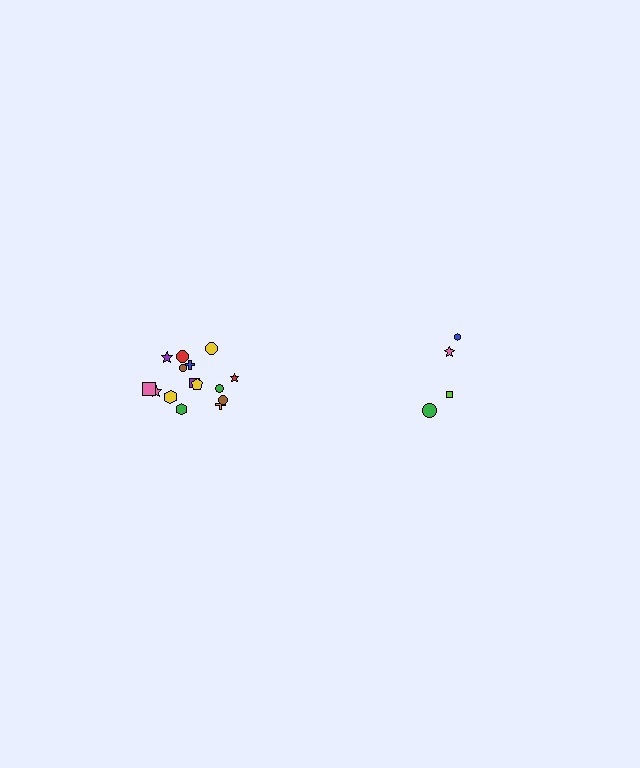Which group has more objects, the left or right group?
The left group.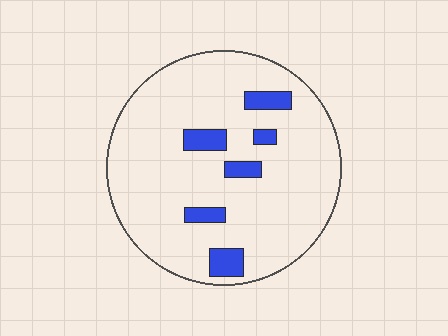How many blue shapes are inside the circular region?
6.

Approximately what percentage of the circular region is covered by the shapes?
Approximately 10%.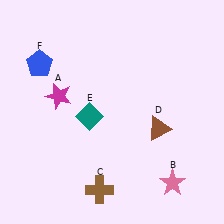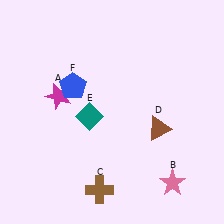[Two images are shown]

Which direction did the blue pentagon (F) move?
The blue pentagon (F) moved right.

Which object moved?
The blue pentagon (F) moved right.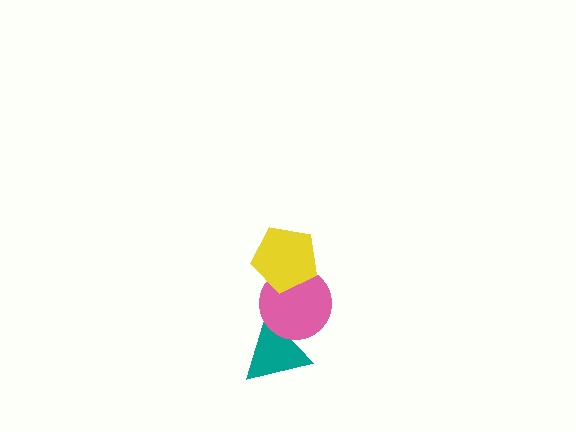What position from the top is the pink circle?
The pink circle is 2nd from the top.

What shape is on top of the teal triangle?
The pink circle is on top of the teal triangle.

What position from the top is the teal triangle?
The teal triangle is 3rd from the top.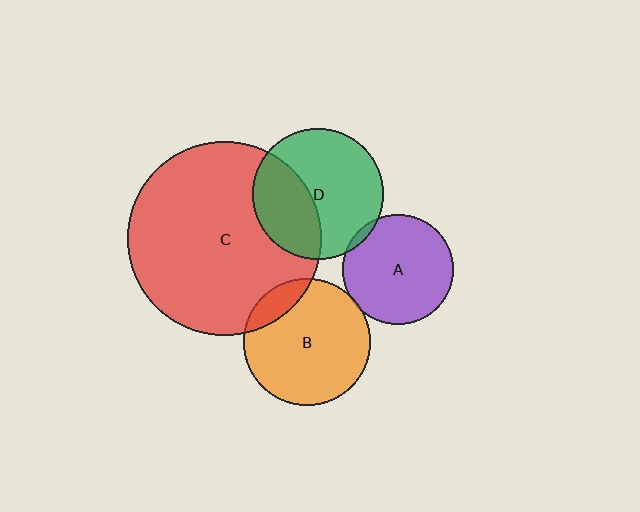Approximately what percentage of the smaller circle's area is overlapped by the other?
Approximately 35%.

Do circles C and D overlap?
Yes.